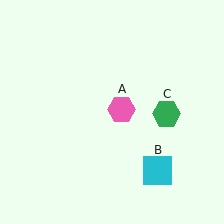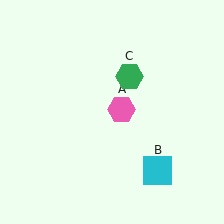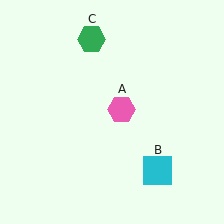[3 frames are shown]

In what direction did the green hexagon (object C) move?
The green hexagon (object C) moved up and to the left.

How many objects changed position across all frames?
1 object changed position: green hexagon (object C).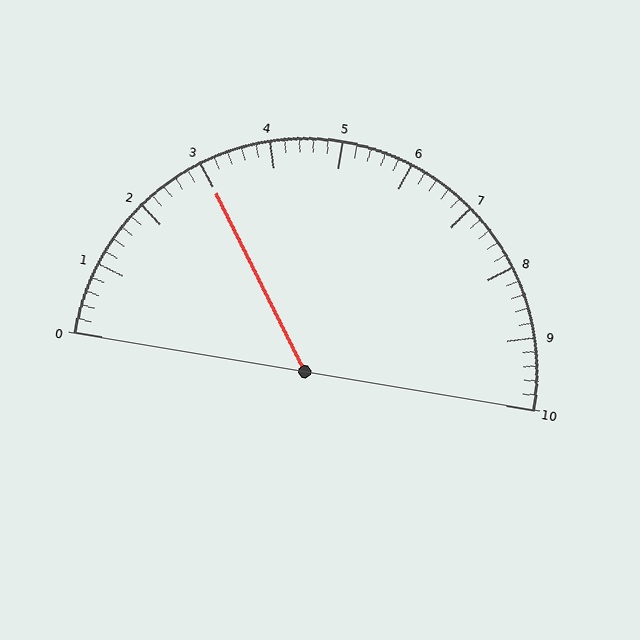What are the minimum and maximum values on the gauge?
The gauge ranges from 0 to 10.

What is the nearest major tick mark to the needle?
The nearest major tick mark is 3.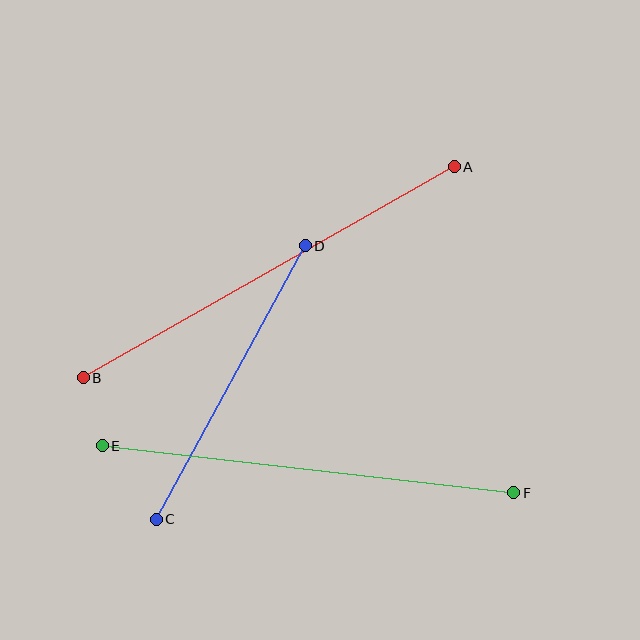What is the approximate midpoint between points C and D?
The midpoint is at approximately (231, 383) pixels.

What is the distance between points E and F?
The distance is approximately 414 pixels.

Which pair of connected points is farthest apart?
Points A and B are farthest apart.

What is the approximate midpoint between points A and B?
The midpoint is at approximately (269, 272) pixels.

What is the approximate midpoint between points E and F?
The midpoint is at approximately (308, 469) pixels.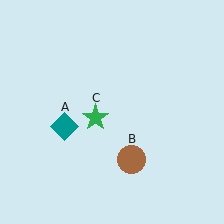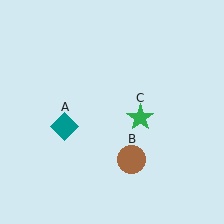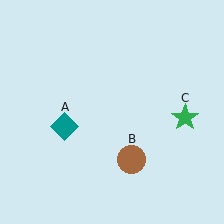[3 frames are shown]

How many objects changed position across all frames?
1 object changed position: green star (object C).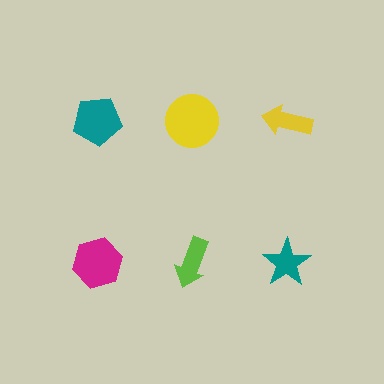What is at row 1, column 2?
A yellow circle.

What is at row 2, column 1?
A magenta hexagon.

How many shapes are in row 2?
3 shapes.